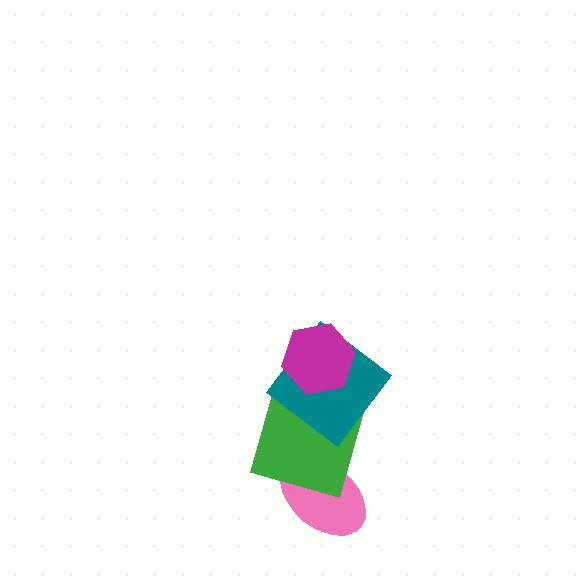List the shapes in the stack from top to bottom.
From top to bottom: the magenta hexagon, the teal diamond, the green square, the pink ellipse.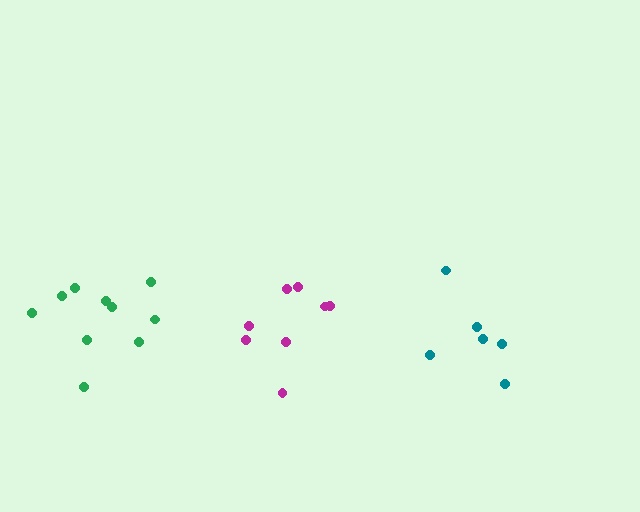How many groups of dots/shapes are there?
There are 3 groups.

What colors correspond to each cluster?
The clusters are colored: magenta, teal, green.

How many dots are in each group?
Group 1: 8 dots, Group 2: 6 dots, Group 3: 10 dots (24 total).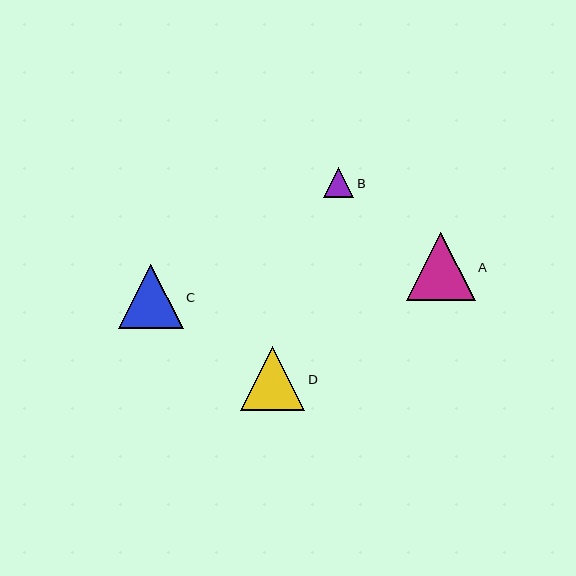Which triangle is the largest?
Triangle A is the largest with a size of approximately 69 pixels.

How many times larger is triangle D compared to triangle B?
Triangle D is approximately 2.1 times the size of triangle B.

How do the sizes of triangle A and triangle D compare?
Triangle A and triangle D are approximately the same size.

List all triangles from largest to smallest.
From largest to smallest: A, C, D, B.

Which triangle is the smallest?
Triangle B is the smallest with a size of approximately 30 pixels.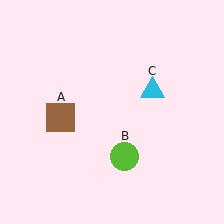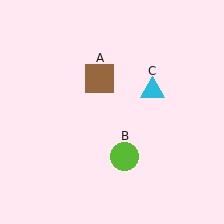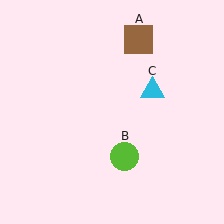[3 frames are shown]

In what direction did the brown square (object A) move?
The brown square (object A) moved up and to the right.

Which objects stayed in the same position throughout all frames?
Lime circle (object B) and cyan triangle (object C) remained stationary.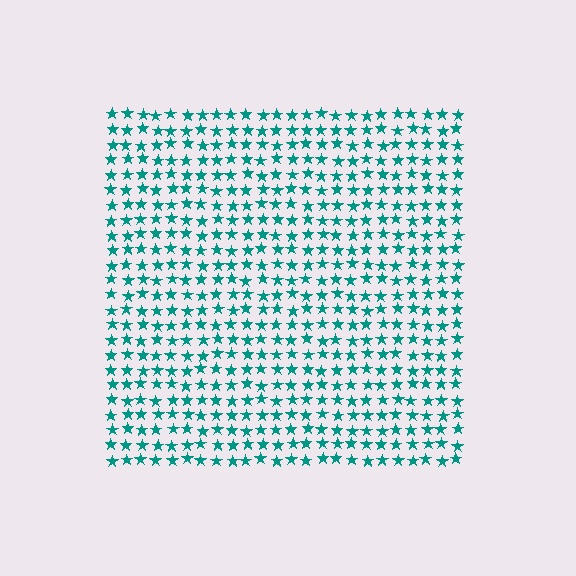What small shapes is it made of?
It is made of small stars.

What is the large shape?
The large shape is a square.